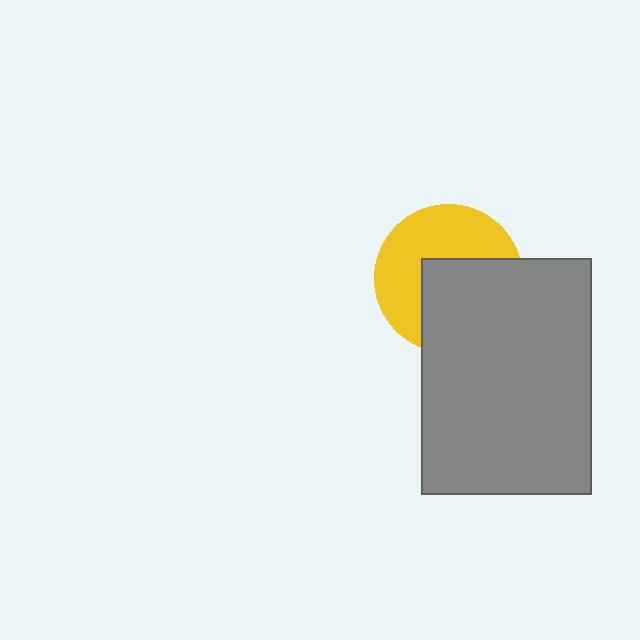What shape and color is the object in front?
The object in front is a gray rectangle.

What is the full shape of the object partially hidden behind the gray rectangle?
The partially hidden object is a yellow circle.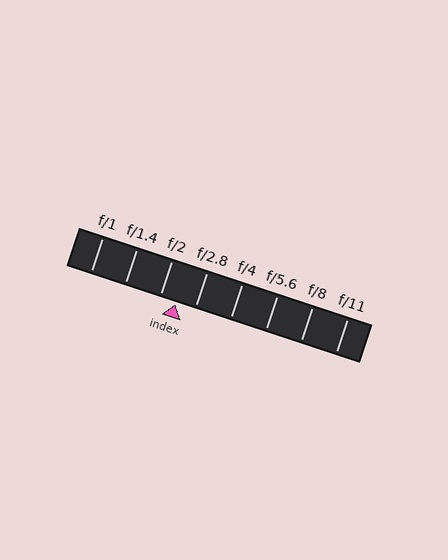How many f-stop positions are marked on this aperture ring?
There are 8 f-stop positions marked.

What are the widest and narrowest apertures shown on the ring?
The widest aperture shown is f/1 and the narrowest is f/11.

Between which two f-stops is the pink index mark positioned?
The index mark is between f/2 and f/2.8.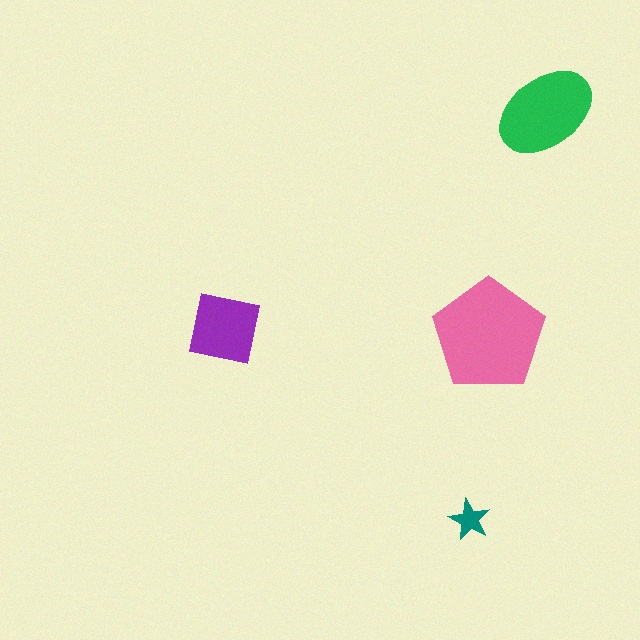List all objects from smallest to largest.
The teal star, the purple square, the green ellipse, the pink pentagon.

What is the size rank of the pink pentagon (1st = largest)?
1st.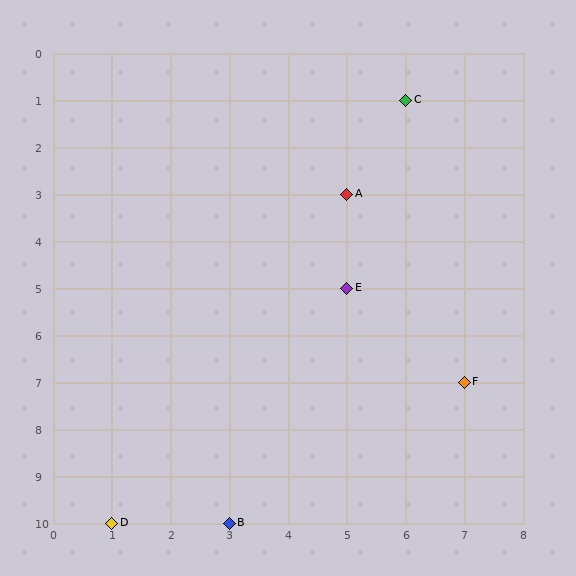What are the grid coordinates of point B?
Point B is at grid coordinates (3, 10).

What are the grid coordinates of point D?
Point D is at grid coordinates (1, 10).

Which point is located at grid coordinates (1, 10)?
Point D is at (1, 10).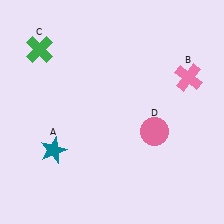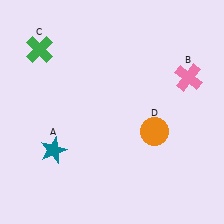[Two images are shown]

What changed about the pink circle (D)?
In Image 1, D is pink. In Image 2, it changed to orange.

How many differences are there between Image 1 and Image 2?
There is 1 difference between the two images.